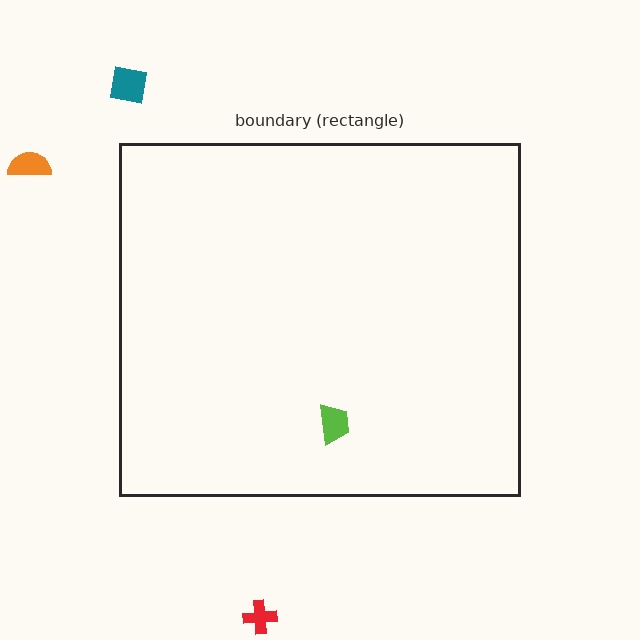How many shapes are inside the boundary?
1 inside, 3 outside.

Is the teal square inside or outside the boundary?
Outside.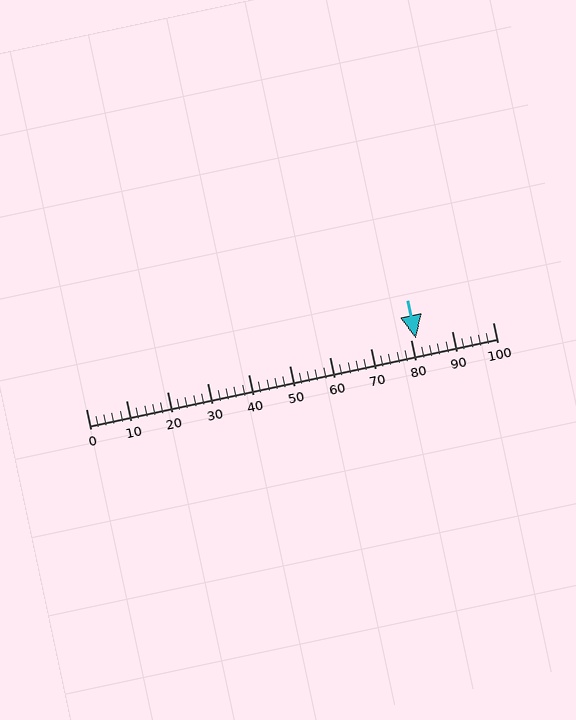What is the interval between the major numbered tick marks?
The major tick marks are spaced 10 units apart.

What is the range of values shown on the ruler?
The ruler shows values from 0 to 100.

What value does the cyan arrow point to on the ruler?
The cyan arrow points to approximately 81.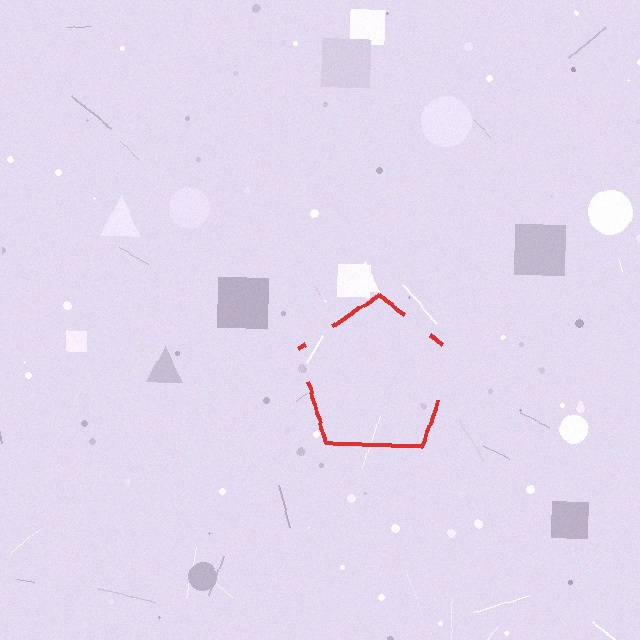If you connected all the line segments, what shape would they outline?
They would outline a pentagon.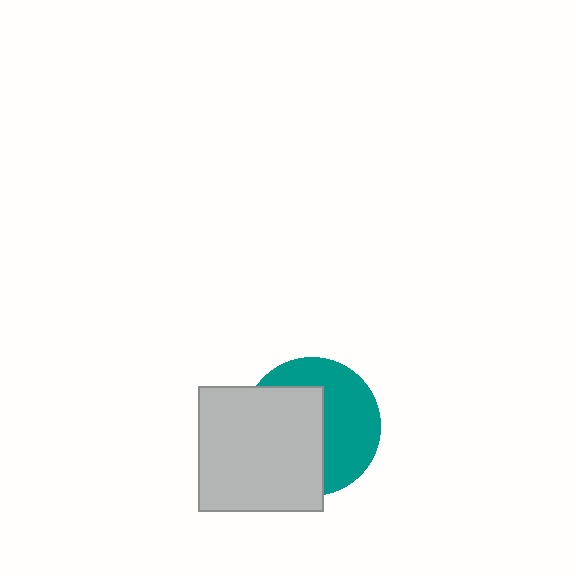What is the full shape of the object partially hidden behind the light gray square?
The partially hidden object is a teal circle.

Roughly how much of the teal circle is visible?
About half of it is visible (roughly 49%).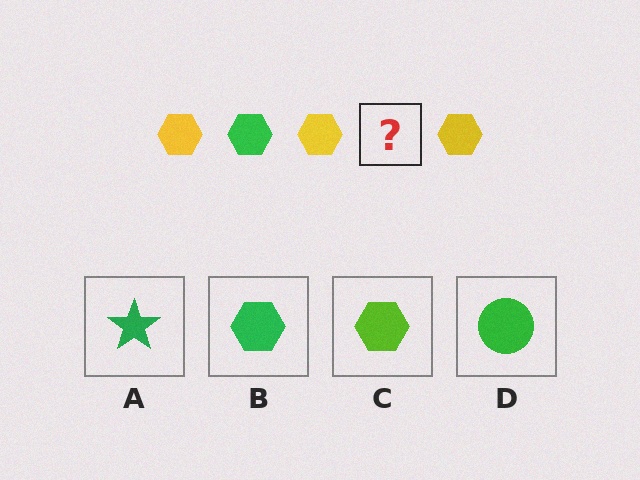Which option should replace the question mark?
Option B.